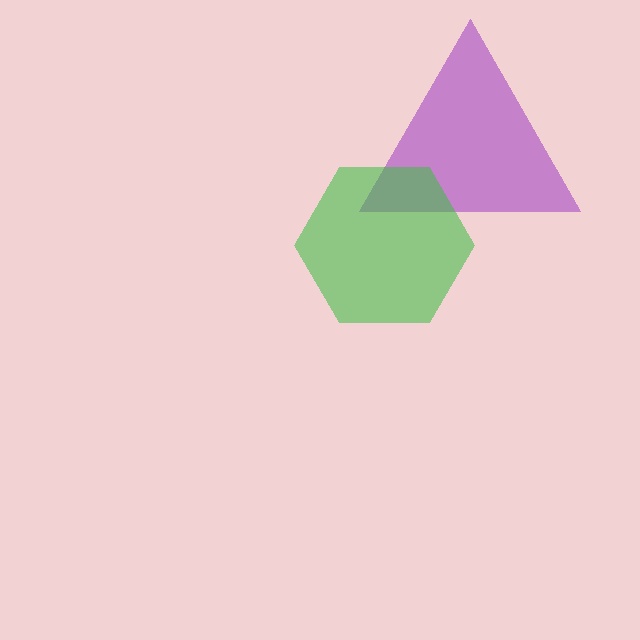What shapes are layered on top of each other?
The layered shapes are: a purple triangle, a green hexagon.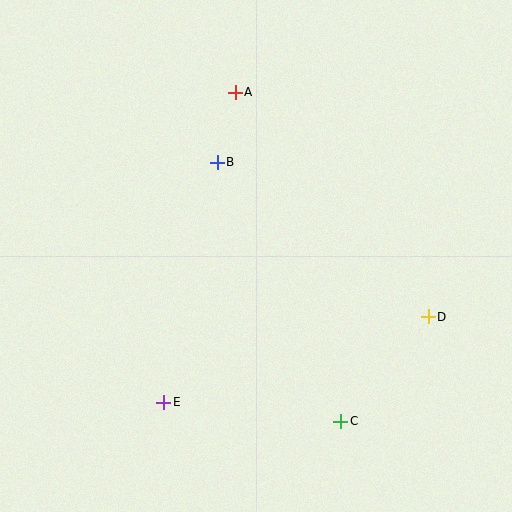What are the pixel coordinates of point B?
Point B is at (217, 162).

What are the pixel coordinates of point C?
Point C is at (341, 421).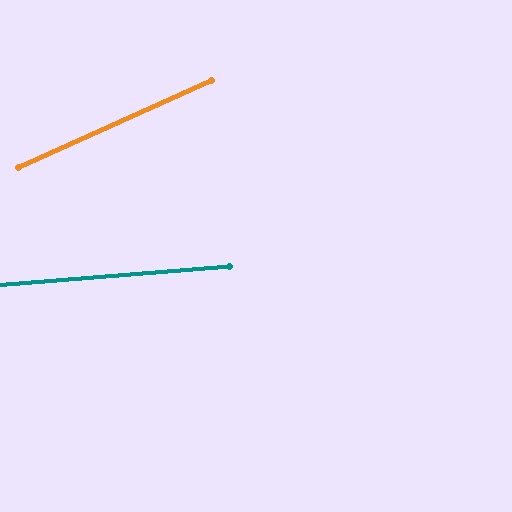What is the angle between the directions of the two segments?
Approximately 20 degrees.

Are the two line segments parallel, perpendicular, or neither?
Neither parallel nor perpendicular — they differ by about 20°.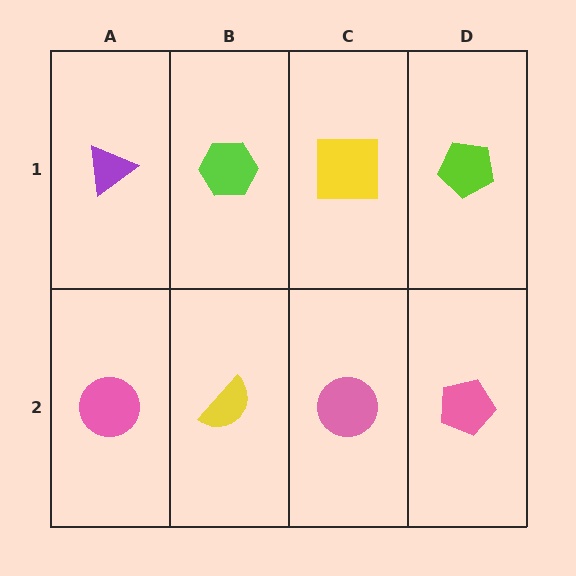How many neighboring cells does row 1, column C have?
3.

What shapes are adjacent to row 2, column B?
A lime hexagon (row 1, column B), a pink circle (row 2, column A), a pink circle (row 2, column C).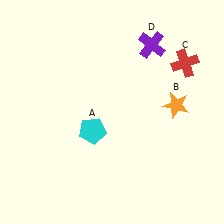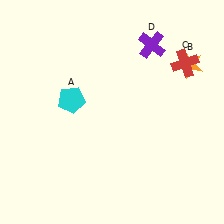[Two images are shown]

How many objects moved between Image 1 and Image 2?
2 objects moved between the two images.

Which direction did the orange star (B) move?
The orange star (B) moved up.